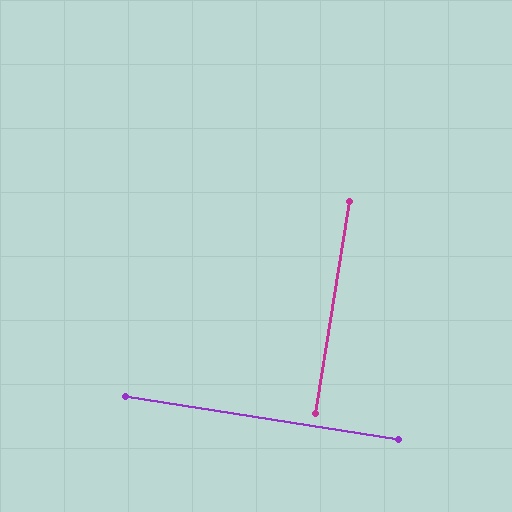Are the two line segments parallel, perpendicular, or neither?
Perpendicular — they meet at approximately 90°.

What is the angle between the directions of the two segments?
Approximately 90 degrees.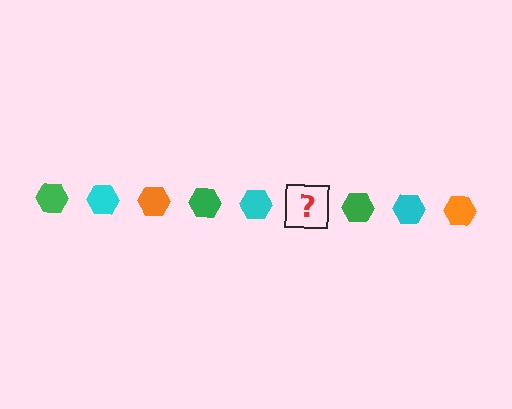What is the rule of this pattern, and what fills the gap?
The rule is that the pattern cycles through green, cyan, orange hexagons. The gap should be filled with an orange hexagon.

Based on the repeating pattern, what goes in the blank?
The blank should be an orange hexagon.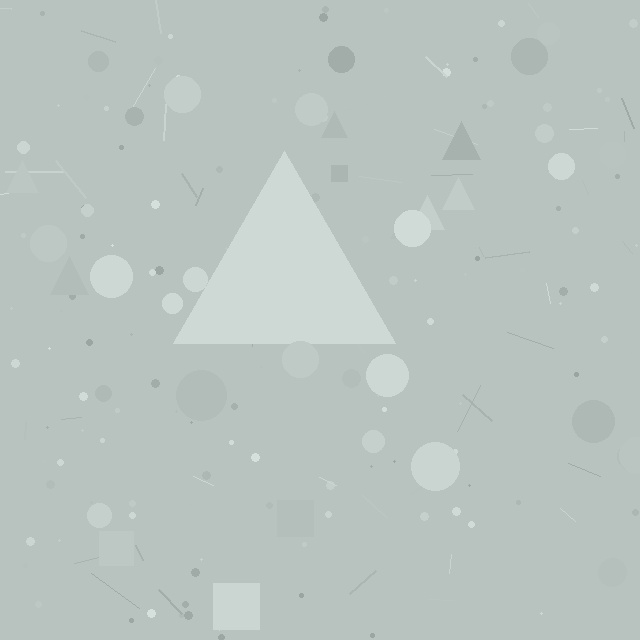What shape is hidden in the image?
A triangle is hidden in the image.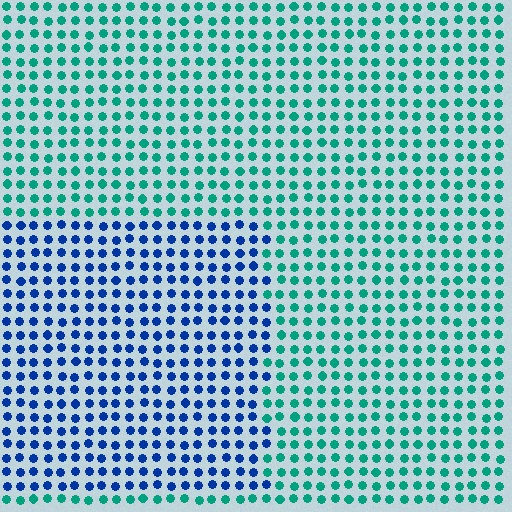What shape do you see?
I see a rectangle.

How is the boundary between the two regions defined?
The boundary is defined purely by a slight shift in hue (about 53 degrees). Spacing, size, and orientation are identical on both sides.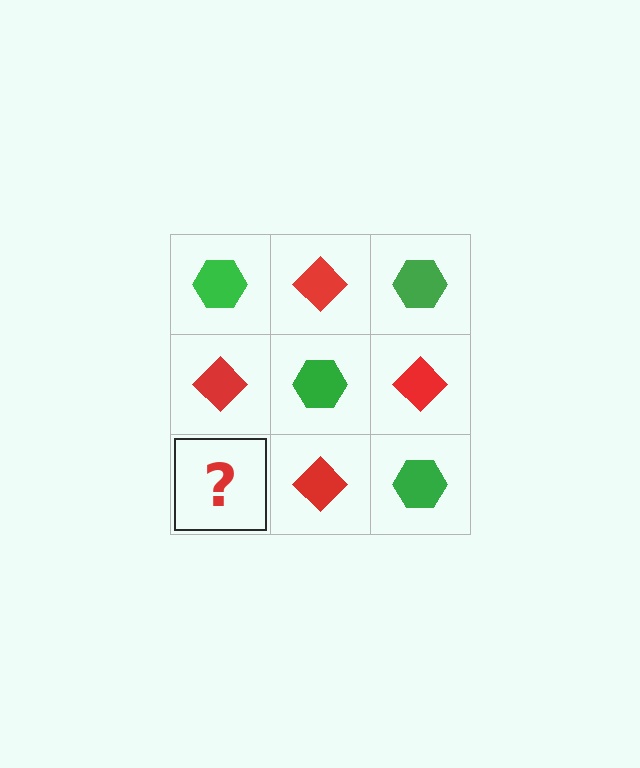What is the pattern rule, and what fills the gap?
The rule is that it alternates green hexagon and red diamond in a checkerboard pattern. The gap should be filled with a green hexagon.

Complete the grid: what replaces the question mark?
The question mark should be replaced with a green hexagon.